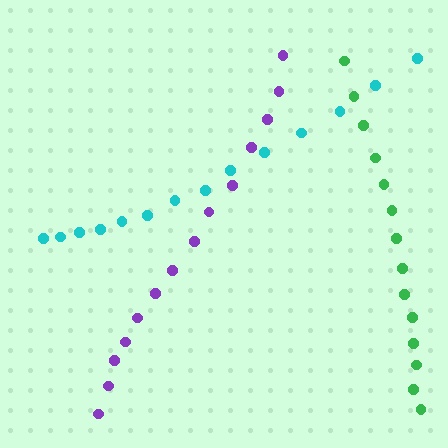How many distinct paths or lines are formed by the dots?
There are 3 distinct paths.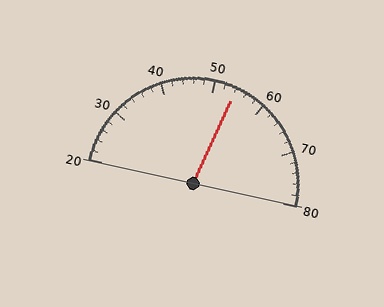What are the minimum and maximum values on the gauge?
The gauge ranges from 20 to 80.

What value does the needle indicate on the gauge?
The needle indicates approximately 54.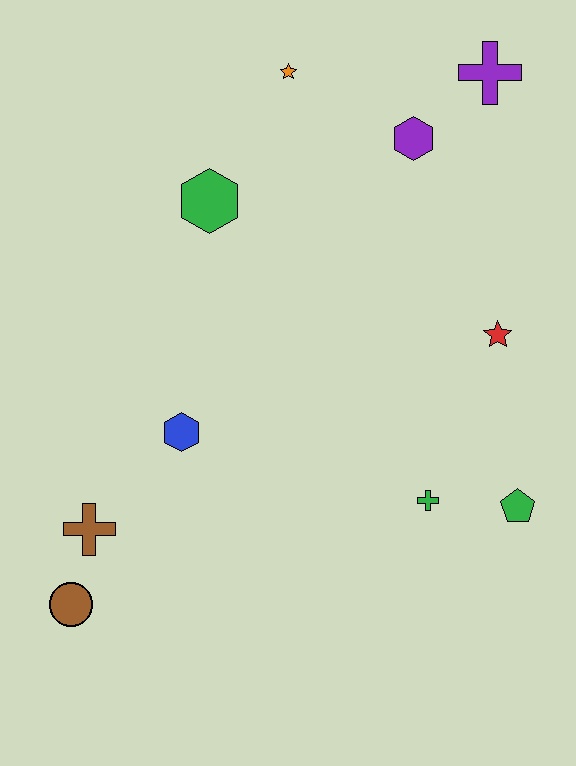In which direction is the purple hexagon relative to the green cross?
The purple hexagon is above the green cross.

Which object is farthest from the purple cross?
The brown circle is farthest from the purple cross.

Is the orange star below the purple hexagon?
No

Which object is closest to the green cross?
The green pentagon is closest to the green cross.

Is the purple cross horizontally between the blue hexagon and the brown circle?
No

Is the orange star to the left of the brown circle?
No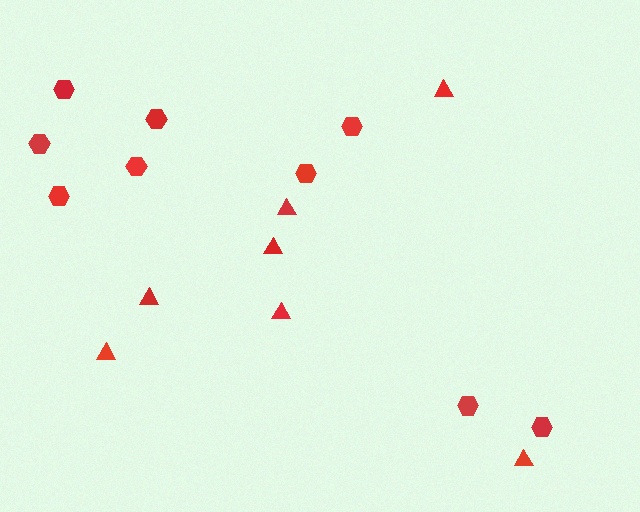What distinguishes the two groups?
There are 2 groups: one group of triangles (7) and one group of hexagons (9).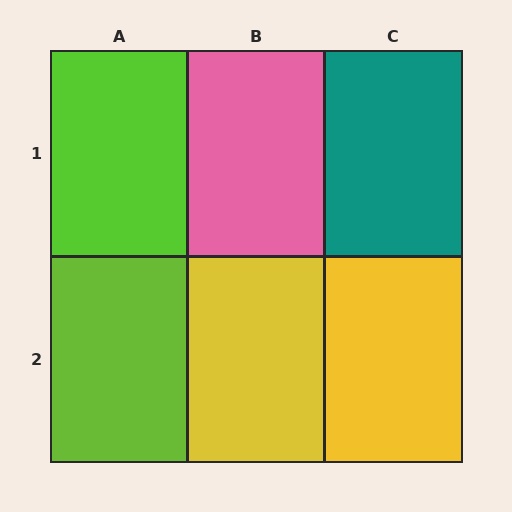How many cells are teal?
1 cell is teal.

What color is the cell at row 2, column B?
Yellow.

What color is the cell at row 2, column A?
Lime.